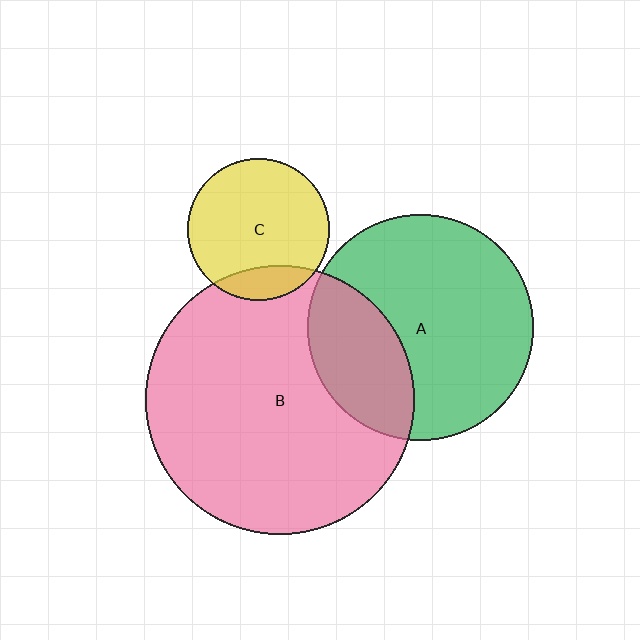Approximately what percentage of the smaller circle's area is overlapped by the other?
Approximately 30%.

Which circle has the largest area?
Circle B (pink).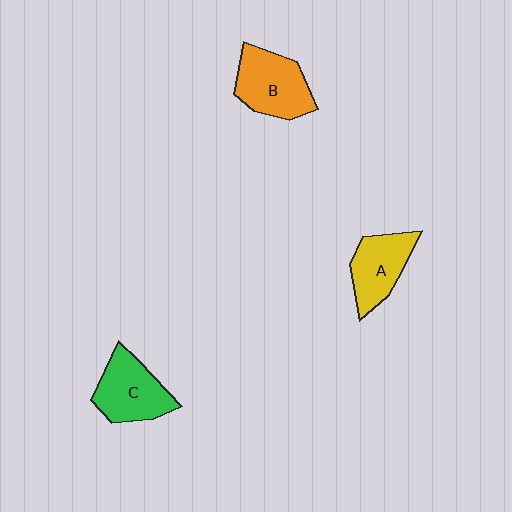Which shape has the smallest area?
Shape A (yellow).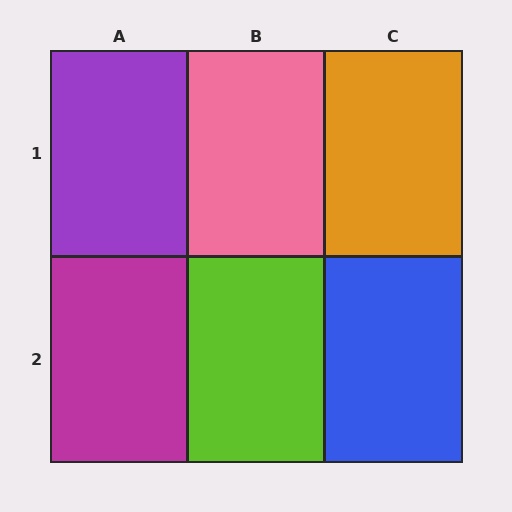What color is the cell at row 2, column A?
Magenta.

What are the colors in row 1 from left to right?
Purple, pink, orange.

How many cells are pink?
1 cell is pink.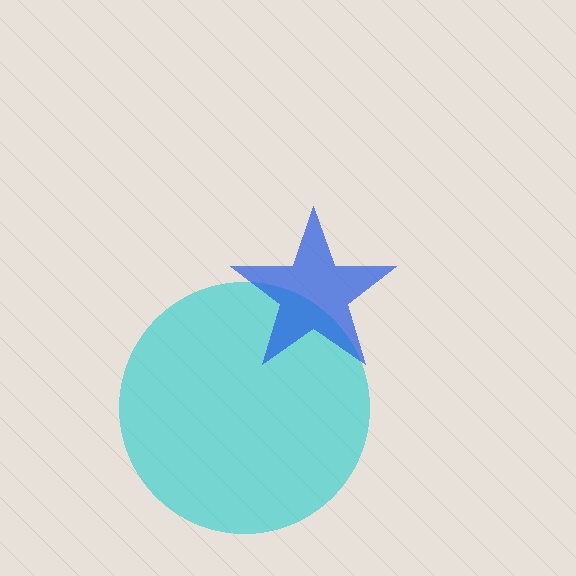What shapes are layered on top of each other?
The layered shapes are: a cyan circle, a blue star.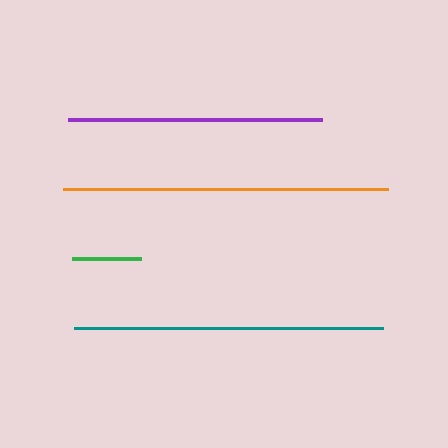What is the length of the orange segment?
The orange segment is approximately 324 pixels long.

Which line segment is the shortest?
The green line is the shortest at approximately 69 pixels.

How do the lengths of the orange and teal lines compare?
The orange and teal lines are approximately the same length.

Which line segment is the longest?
The orange line is the longest at approximately 324 pixels.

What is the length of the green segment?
The green segment is approximately 69 pixels long.